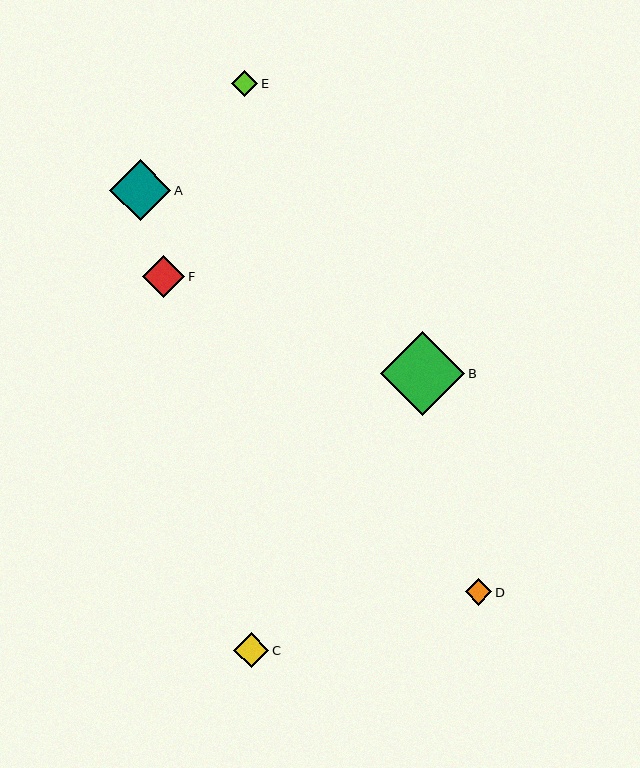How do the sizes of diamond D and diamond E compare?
Diamond D and diamond E are approximately the same size.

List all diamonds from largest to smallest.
From largest to smallest: B, A, F, C, D, E.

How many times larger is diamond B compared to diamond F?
Diamond B is approximately 2.0 times the size of diamond F.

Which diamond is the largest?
Diamond B is the largest with a size of approximately 85 pixels.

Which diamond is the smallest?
Diamond E is the smallest with a size of approximately 26 pixels.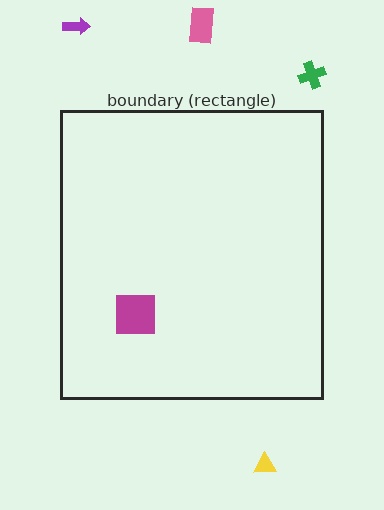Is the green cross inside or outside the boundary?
Outside.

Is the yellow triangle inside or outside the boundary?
Outside.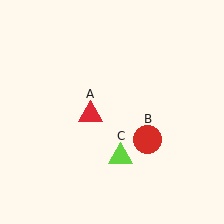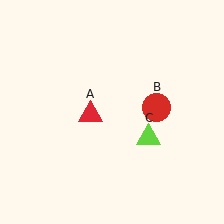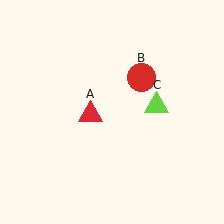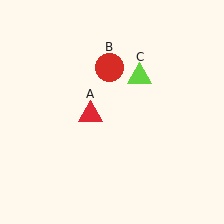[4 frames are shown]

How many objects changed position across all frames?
2 objects changed position: red circle (object B), lime triangle (object C).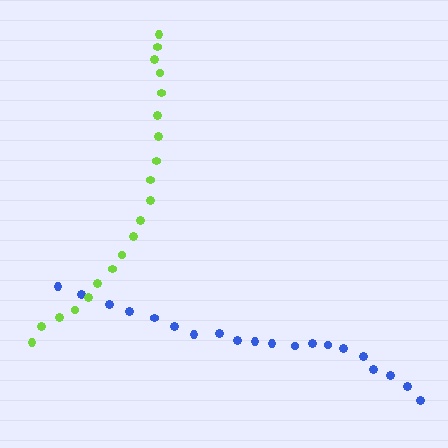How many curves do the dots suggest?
There are 2 distinct paths.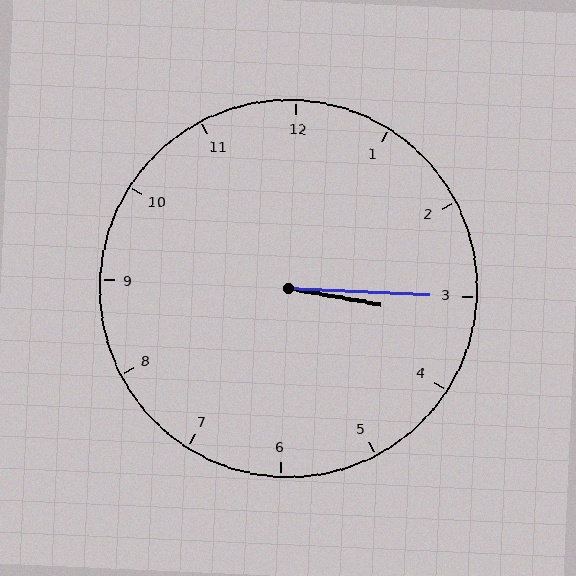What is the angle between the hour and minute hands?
Approximately 8 degrees.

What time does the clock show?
3:15.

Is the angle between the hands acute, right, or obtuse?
It is acute.